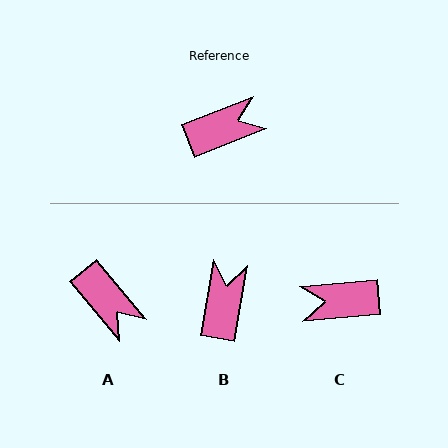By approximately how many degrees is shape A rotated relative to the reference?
Approximately 72 degrees clockwise.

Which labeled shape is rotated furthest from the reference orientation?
C, about 163 degrees away.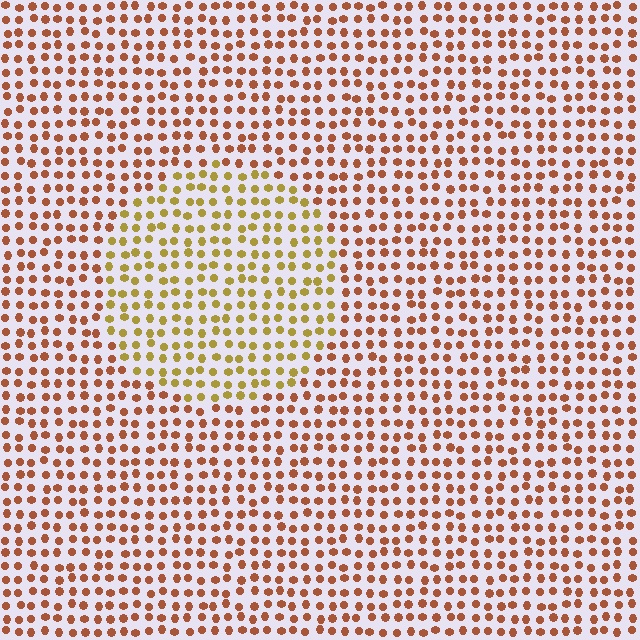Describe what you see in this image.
The image is filled with small brown elements in a uniform arrangement. A circle-shaped region is visible where the elements are tinted to a slightly different hue, forming a subtle color boundary.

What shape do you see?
I see a circle.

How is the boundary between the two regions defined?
The boundary is defined purely by a slight shift in hue (about 37 degrees). Spacing, size, and orientation are identical on both sides.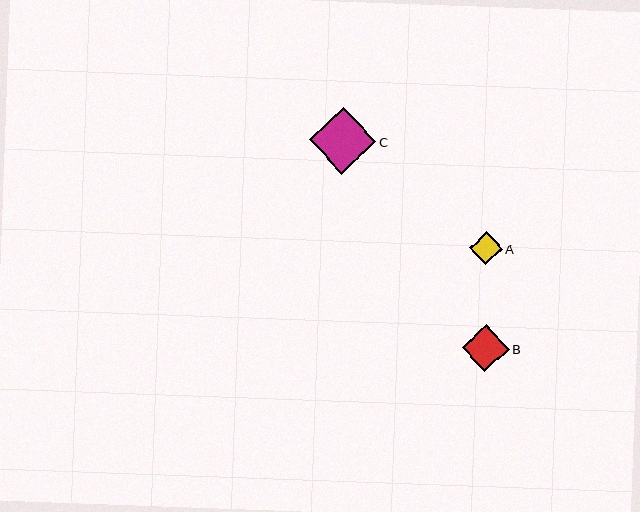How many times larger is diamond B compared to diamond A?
Diamond B is approximately 1.4 times the size of diamond A.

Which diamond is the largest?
Diamond C is the largest with a size of approximately 66 pixels.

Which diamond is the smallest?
Diamond A is the smallest with a size of approximately 33 pixels.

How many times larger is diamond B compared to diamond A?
Diamond B is approximately 1.4 times the size of diamond A.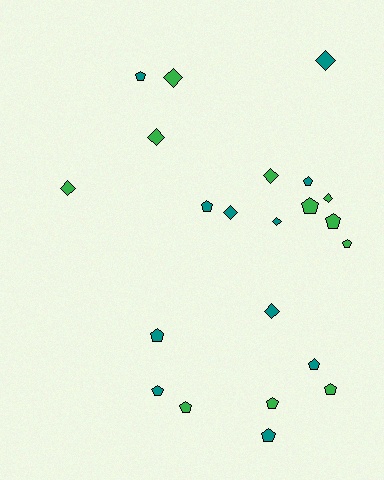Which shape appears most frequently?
Pentagon, with 13 objects.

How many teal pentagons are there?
There are 7 teal pentagons.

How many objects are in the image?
There are 22 objects.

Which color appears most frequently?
Green, with 11 objects.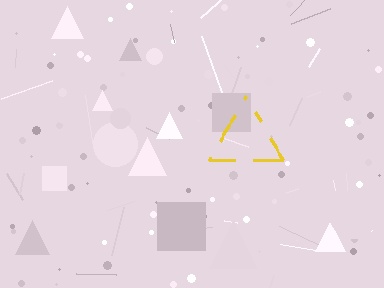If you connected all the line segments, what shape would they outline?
They would outline a triangle.